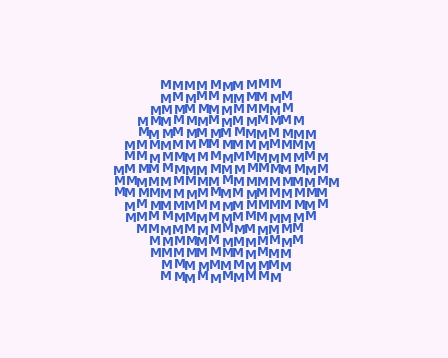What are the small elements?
The small elements are letter M's.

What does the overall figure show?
The overall figure shows a hexagon.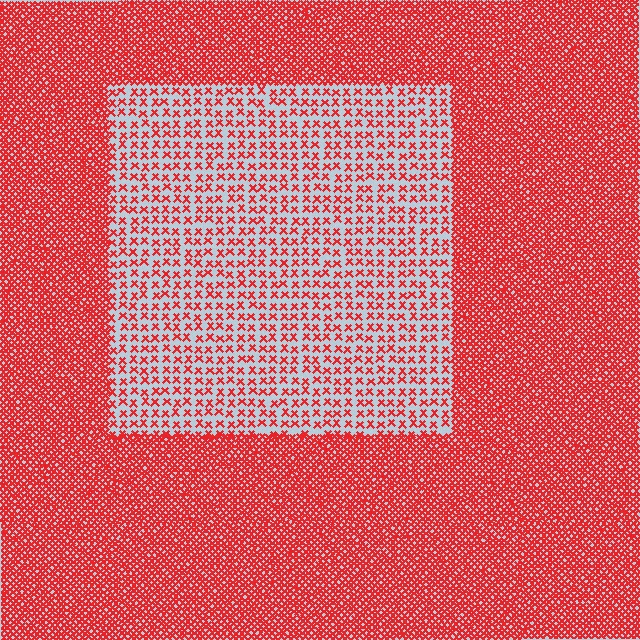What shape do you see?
I see a rectangle.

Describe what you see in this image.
The image contains small red elements arranged at two different densities. A rectangle-shaped region is visible where the elements are less densely packed than the surrounding area.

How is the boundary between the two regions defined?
The boundary is defined by a change in element density (approximately 3.2x ratio). All elements are the same color, size, and shape.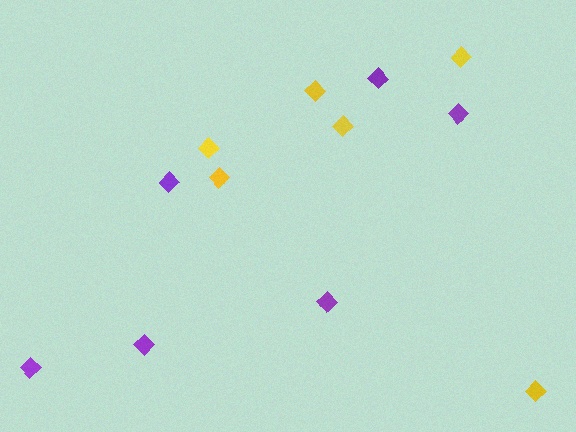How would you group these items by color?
There are 2 groups: one group of purple diamonds (6) and one group of yellow diamonds (6).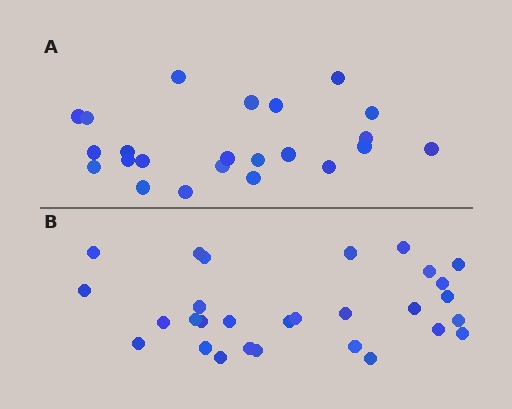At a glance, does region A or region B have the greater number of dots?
Region B (the bottom region) has more dots.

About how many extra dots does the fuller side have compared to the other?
Region B has about 6 more dots than region A.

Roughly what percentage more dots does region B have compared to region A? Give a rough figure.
About 25% more.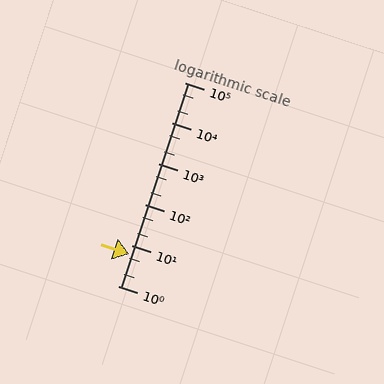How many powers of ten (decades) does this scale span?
The scale spans 5 decades, from 1 to 100000.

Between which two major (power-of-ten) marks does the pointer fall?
The pointer is between 1 and 10.